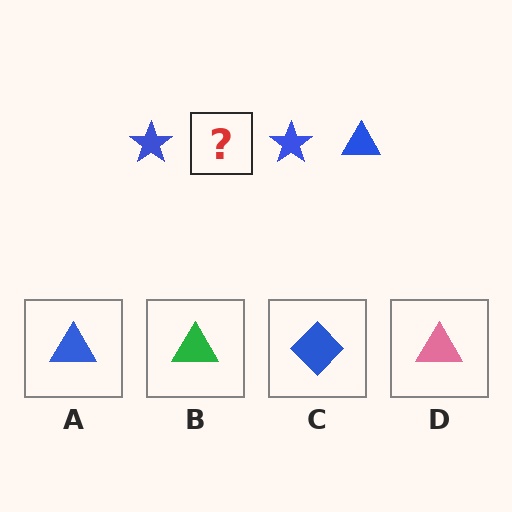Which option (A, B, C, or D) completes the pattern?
A.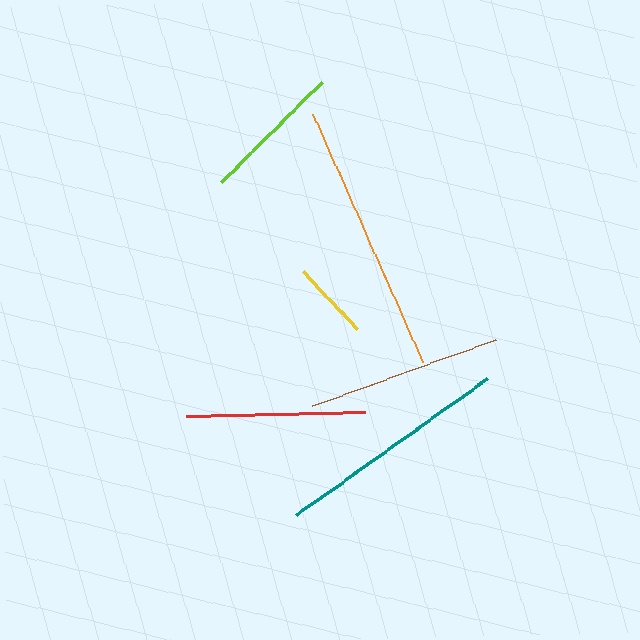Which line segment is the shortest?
The yellow line is the shortest at approximately 79 pixels.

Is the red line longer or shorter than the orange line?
The orange line is longer than the red line.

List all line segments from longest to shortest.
From longest to shortest: orange, teal, brown, red, lime, yellow.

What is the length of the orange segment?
The orange segment is approximately 271 pixels long.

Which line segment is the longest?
The orange line is the longest at approximately 271 pixels.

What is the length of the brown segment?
The brown segment is approximately 195 pixels long.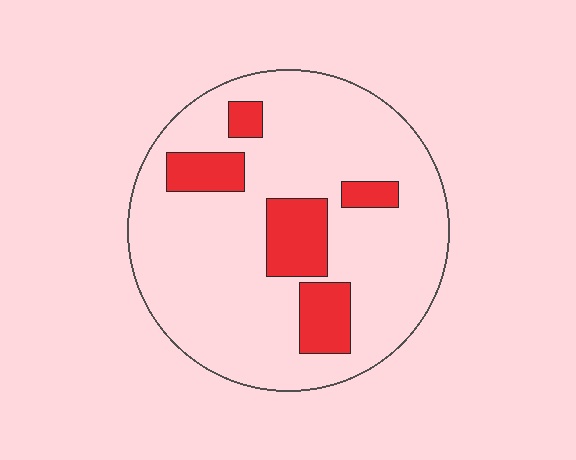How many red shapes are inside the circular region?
5.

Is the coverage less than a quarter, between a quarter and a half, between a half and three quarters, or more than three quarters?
Less than a quarter.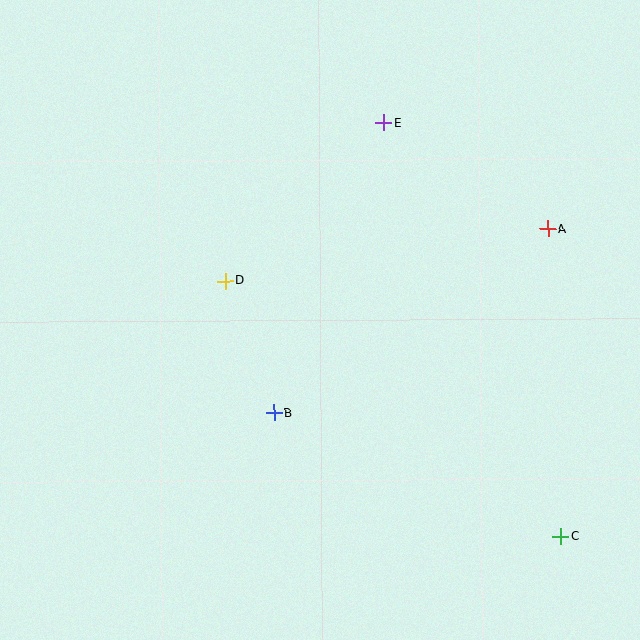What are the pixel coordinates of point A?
Point A is at (548, 228).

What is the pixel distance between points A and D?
The distance between A and D is 327 pixels.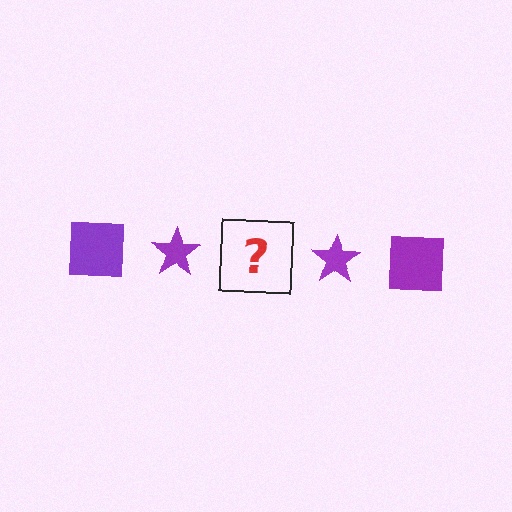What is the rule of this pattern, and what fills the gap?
The rule is that the pattern cycles through square, star shapes in purple. The gap should be filled with a purple square.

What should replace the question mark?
The question mark should be replaced with a purple square.